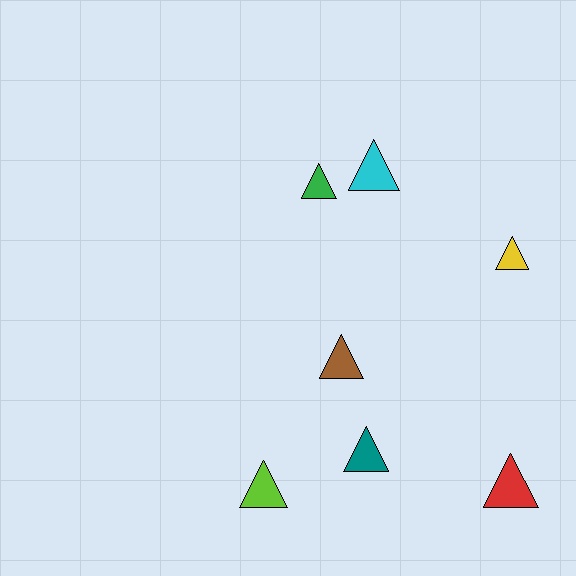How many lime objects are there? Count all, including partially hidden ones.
There is 1 lime object.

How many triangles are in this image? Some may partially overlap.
There are 7 triangles.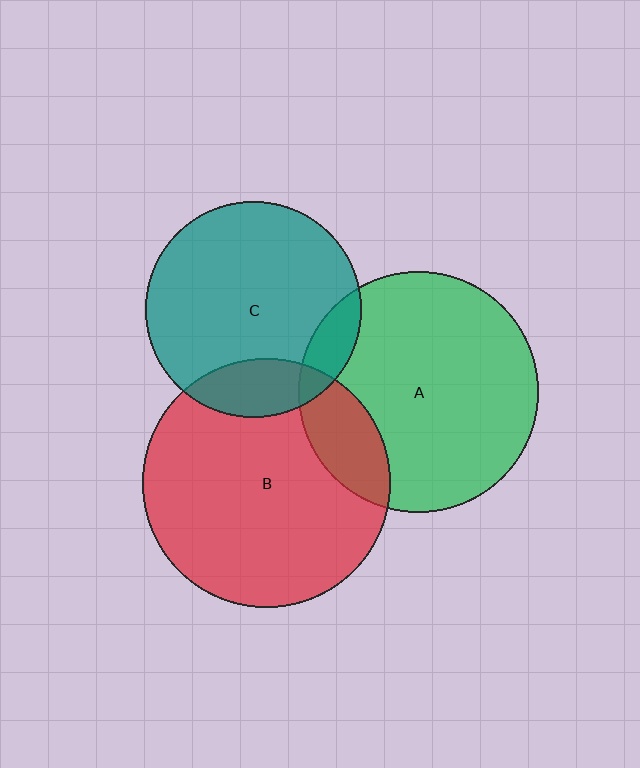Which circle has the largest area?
Circle B (red).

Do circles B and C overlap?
Yes.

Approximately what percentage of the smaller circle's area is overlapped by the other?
Approximately 15%.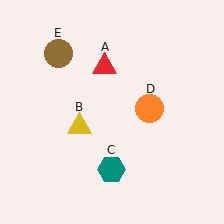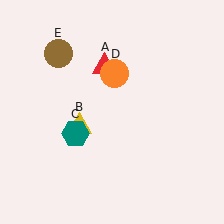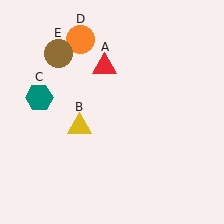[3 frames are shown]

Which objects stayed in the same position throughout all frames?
Red triangle (object A) and yellow triangle (object B) and brown circle (object E) remained stationary.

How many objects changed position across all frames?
2 objects changed position: teal hexagon (object C), orange circle (object D).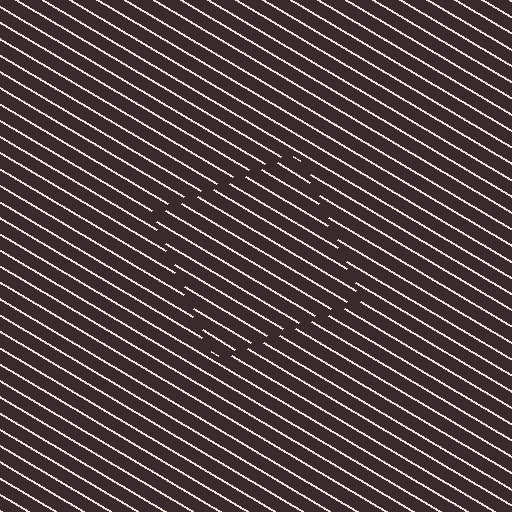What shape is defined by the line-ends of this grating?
An illusory square. The interior of the shape contains the same grating, shifted by half a period — the contour is defined by the phase discontinuity where line-ends from the inner and outer gratings abut.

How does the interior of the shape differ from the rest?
The interior of the shape contains the same grating, shifted by half a period — the contour is defined by the phase discontinuity where line-ends from the inner and outer gratings abut.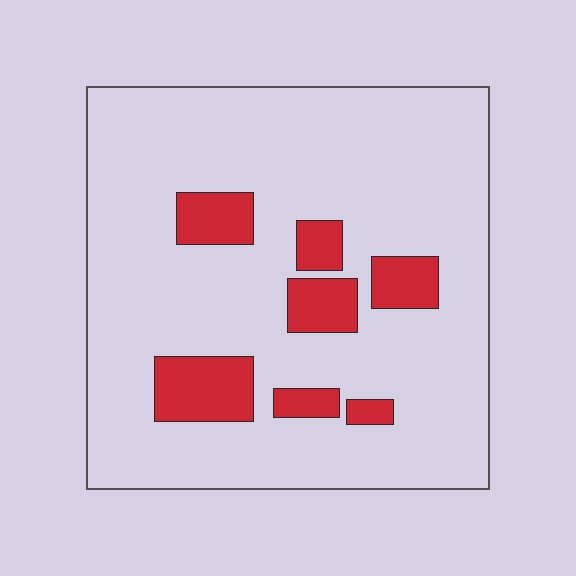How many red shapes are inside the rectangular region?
7.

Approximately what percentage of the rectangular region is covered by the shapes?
Approximately 15%.